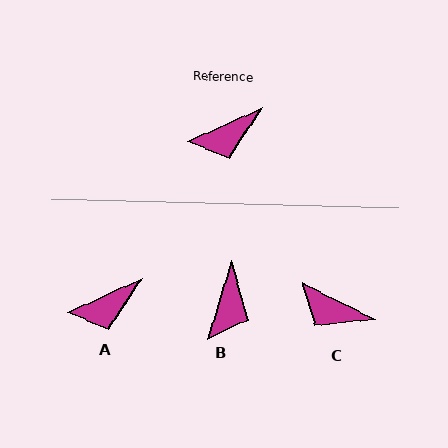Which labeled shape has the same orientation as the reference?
A.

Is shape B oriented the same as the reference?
No, it is off by about 49 degrees.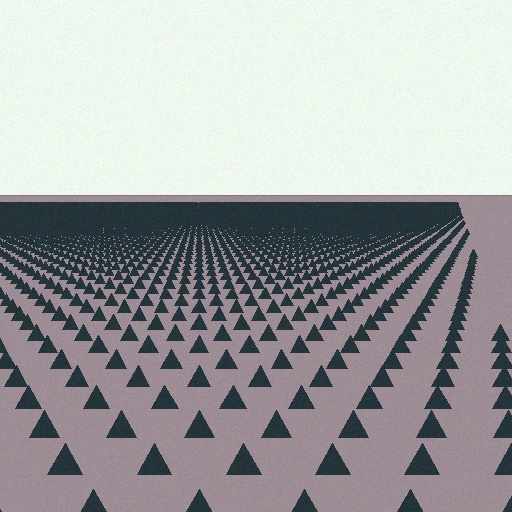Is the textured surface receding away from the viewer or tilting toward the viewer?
The surface is receding away from the viewer. Texture elements get smaller and denser toward the top.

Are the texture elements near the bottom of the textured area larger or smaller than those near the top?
Larger. Near the bottom, elements are closer to the viewer and appear at a bigger on-screen size.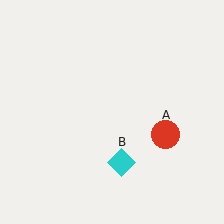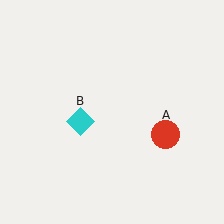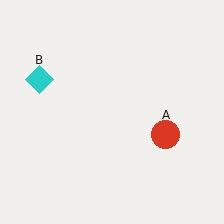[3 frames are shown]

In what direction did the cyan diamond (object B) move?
The cyan diamond (object B) moved up and to the left.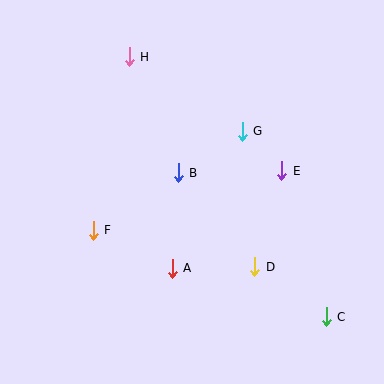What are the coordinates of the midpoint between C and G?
The midpoint between C and G is at (284, 224).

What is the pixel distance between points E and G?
The distance between E and G is 56 pixels.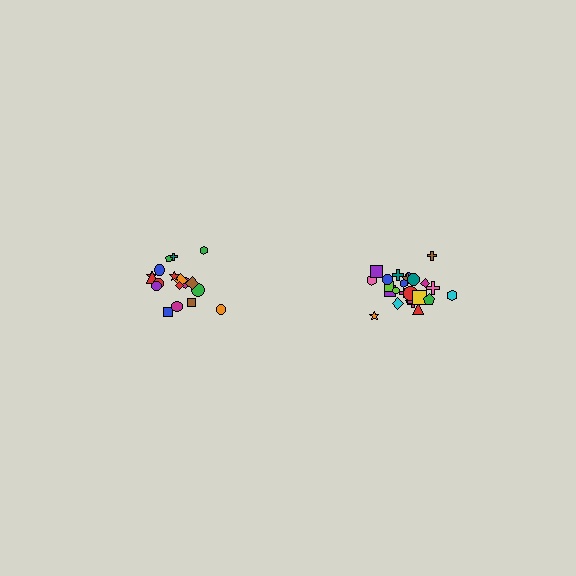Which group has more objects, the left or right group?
The right group.